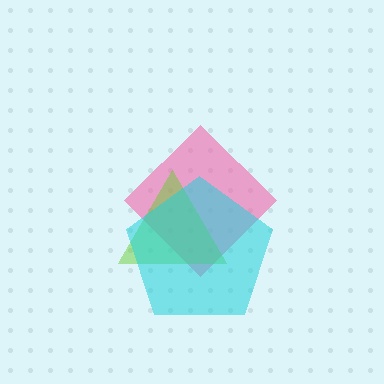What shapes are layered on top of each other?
The layered shapes are: a pink diamond, a lime triangle, a cyan pentagon.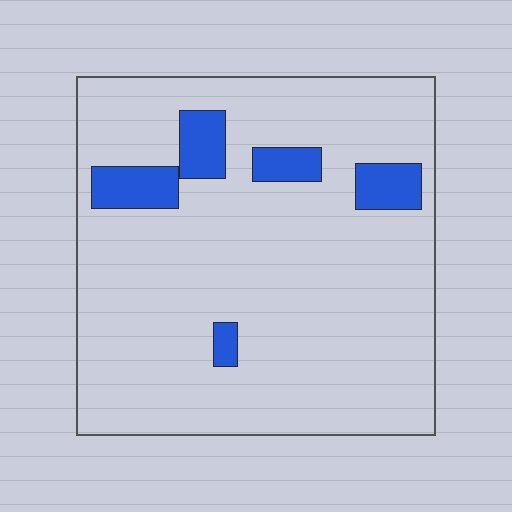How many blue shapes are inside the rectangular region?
5.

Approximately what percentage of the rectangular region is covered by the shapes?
Approximately 10%.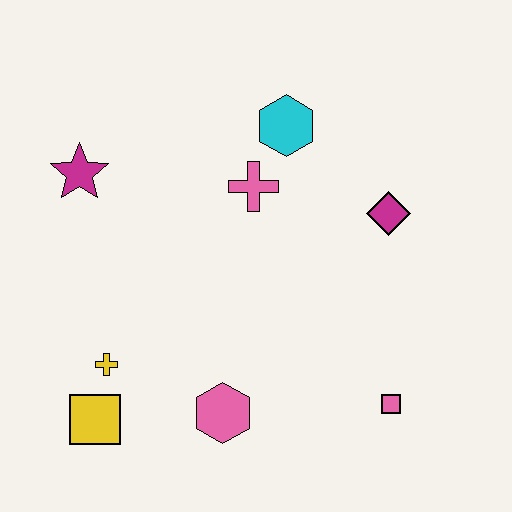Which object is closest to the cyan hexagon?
The pink cross is closest to the cyan hexagon.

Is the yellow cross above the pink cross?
No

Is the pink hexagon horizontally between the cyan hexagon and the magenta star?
Yes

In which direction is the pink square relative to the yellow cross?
The pink square is to the right of the yellow cross.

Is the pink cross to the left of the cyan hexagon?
Yes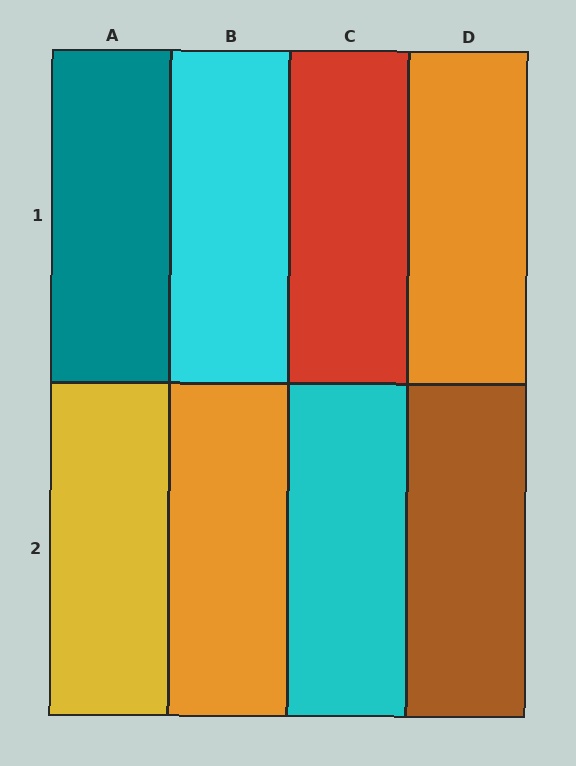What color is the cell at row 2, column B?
Orange.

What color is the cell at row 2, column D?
Brown.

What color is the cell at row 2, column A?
Yellow.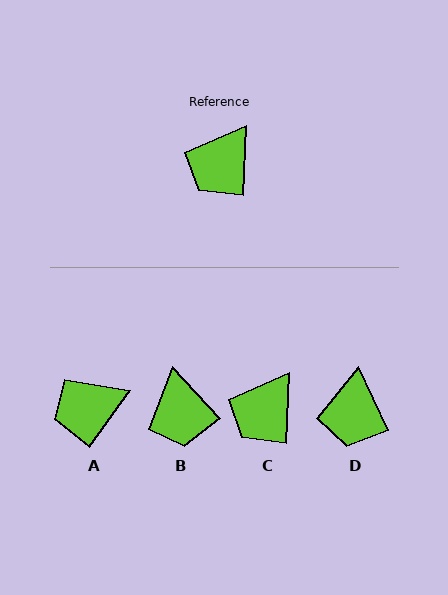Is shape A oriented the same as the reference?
No, it is off by about 33 degrees.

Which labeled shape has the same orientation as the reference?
C.